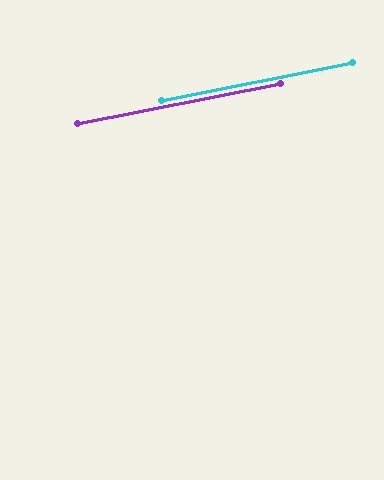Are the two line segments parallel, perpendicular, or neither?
Parallel — their directions differ by only 0.2°.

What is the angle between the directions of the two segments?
Approximately 0 degrees.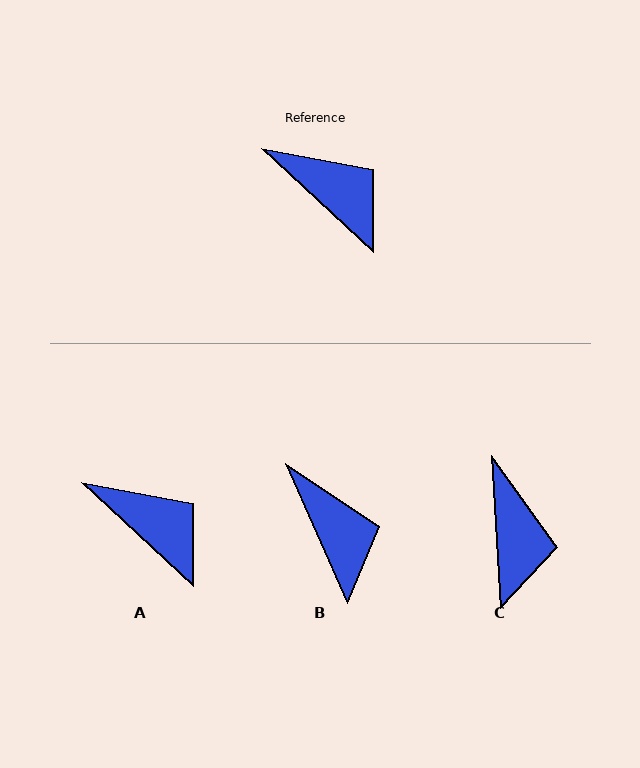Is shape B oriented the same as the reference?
No, it is off by about 24 degrees.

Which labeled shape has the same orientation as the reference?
A.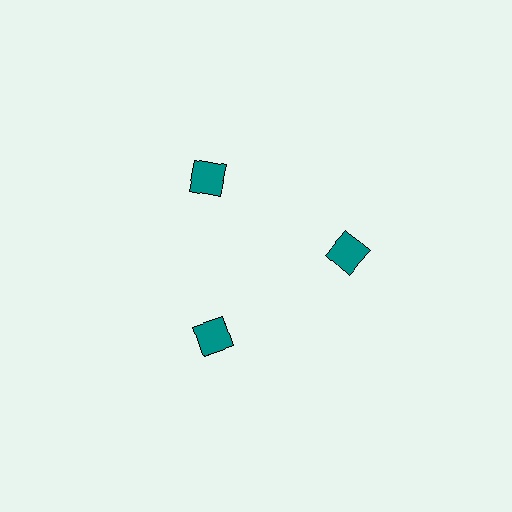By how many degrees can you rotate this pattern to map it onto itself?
The pattern maps onto itself every 120 degrees of rotation.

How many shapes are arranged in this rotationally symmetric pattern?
There are 3 shapes, arranged in 3 groups of 1.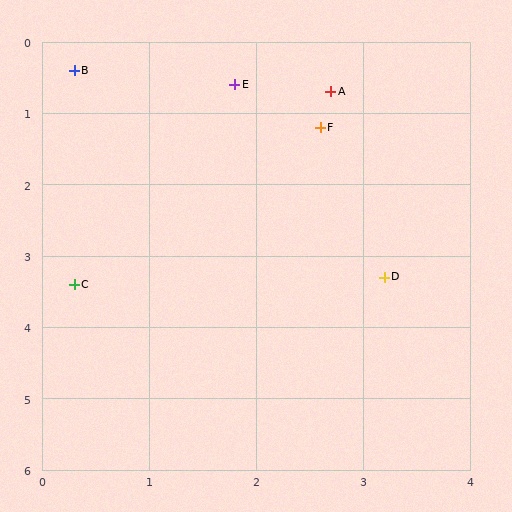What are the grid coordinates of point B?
Point B is at approximately (0.3, 0.4).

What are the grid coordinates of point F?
Point F is at approximately (2.6, 1.2).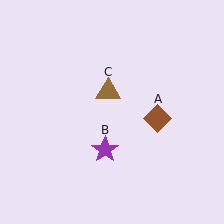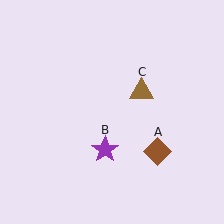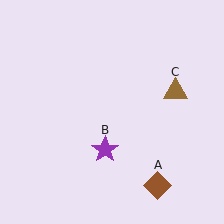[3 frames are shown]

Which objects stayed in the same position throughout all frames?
Purple star (object B) remained stationary.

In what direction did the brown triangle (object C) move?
The brown triangle (object C) moved right.